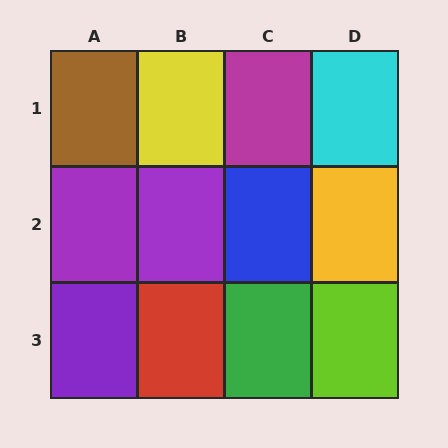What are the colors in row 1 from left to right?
Brown, yellow, magenta, cyan.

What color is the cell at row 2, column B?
Purple.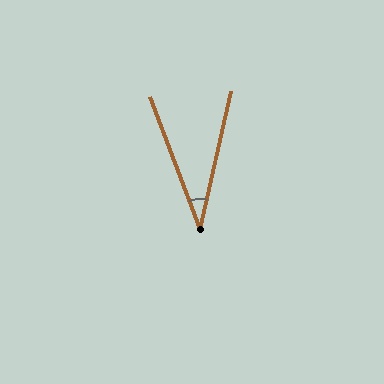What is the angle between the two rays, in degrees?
Approximately 33 degrees.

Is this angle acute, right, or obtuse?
It is acute.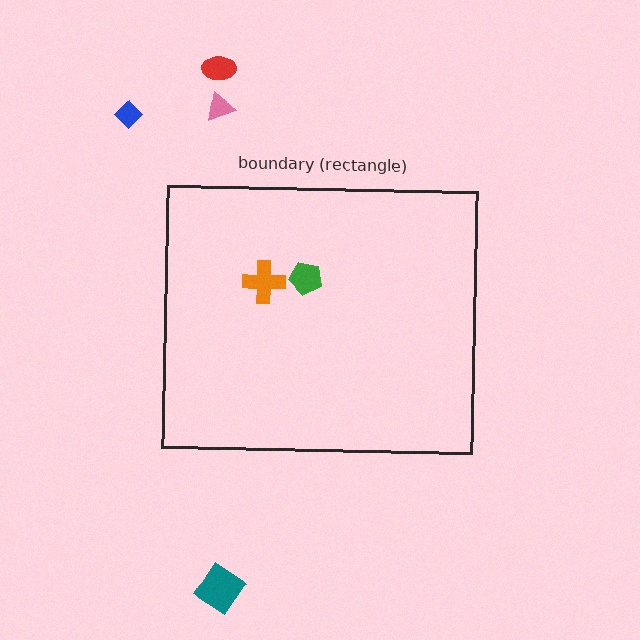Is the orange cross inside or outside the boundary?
Inside.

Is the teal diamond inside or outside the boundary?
Outside.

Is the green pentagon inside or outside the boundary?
Inside.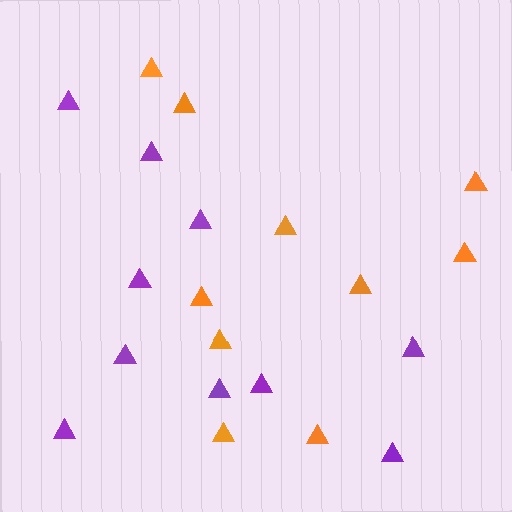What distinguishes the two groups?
There are 2 groups: one group of purple triangles (10) and one group of orange triangles (10).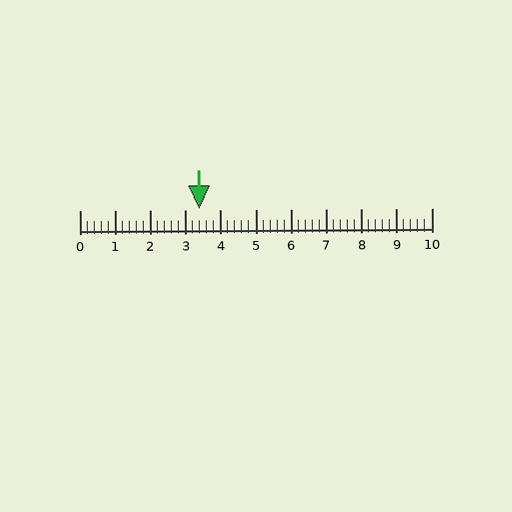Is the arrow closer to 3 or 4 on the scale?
The arrow is closer to 3.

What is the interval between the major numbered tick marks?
The major tick marks are spaced 1 units apart.